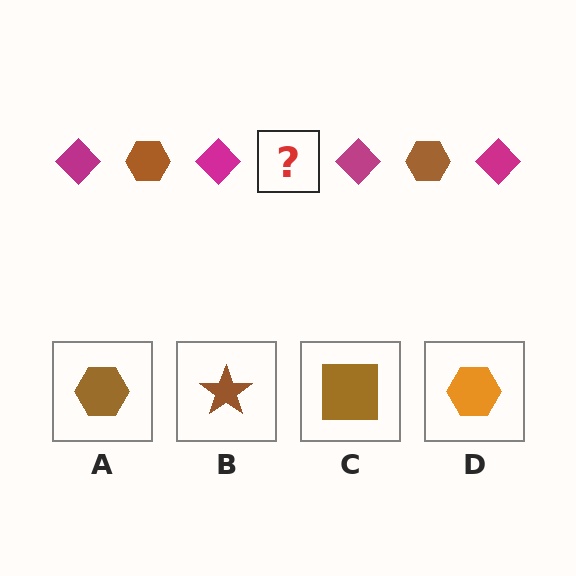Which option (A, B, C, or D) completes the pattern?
A.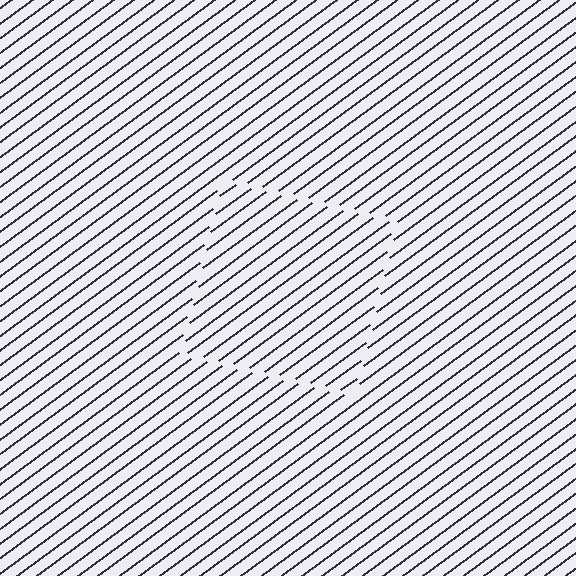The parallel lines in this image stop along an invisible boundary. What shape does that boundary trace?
An illusory square. The interior of the shape contains the same grating, shifted by half a period — the contour is defined by the phase discontinuity where line-ends from the inner and outer gratings abut.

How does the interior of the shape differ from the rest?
The interior of the shape contains the same grating, shifted by half a period — the contour is defined by the phase discontinuity where line-ends from the inner and outer gratings abut.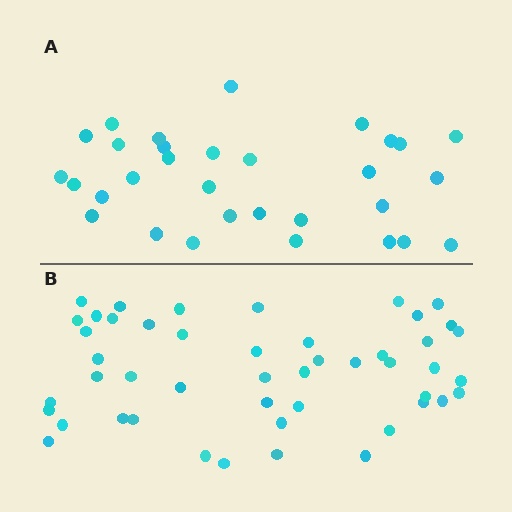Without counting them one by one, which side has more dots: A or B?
Region B (the bottom region) has more dots.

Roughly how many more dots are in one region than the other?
Region B has approximately 15 more dots than region A.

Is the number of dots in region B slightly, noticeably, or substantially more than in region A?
Region B has substantially more. The ratio is roughly 1.5 to 1.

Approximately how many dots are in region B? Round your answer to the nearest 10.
About 50 dots. (The exact count is 48, which rounds to 50.)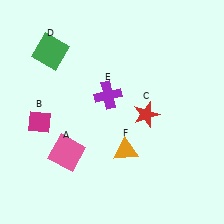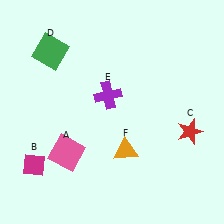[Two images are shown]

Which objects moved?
The objects that moved are: the magenta diamond (B), the red star (C).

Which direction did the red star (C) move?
The red star (C) moved right.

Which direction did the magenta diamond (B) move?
The magenta diamond (B) moved down.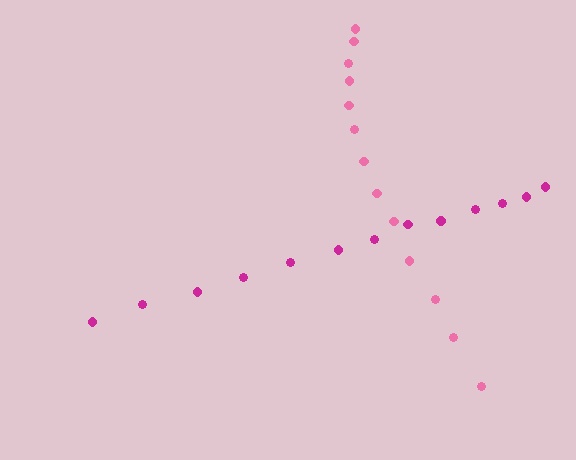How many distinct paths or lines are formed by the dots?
There are 2 distinct paths.